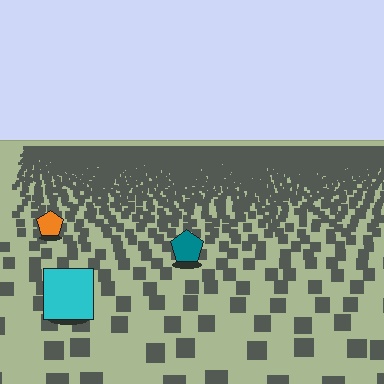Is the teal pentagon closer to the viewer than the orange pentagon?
Yes. The teal pentagon is closer — you can tell from the texture gradient: the ground texture is coarser near it.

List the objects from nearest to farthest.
From nearest to farthest: the cyan square, the teal pentagon, the orange pentagon.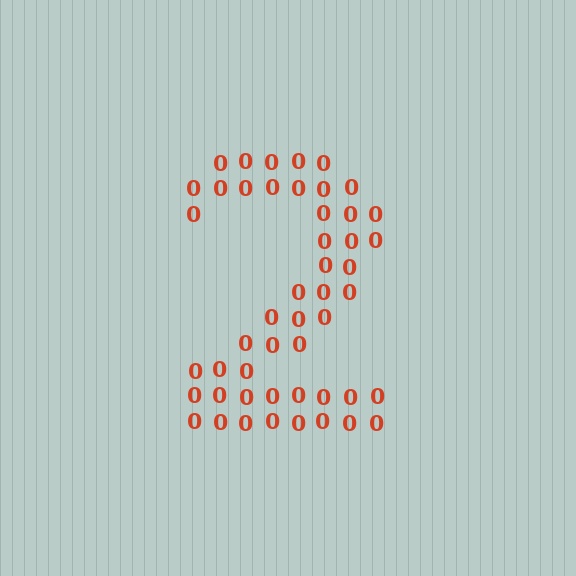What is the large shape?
The large shape is the digit 2.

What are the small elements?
The small elements are digit 0's.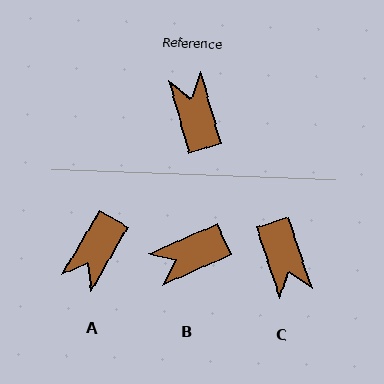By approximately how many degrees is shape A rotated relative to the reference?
Approximately 134 degrees counter-clockwise.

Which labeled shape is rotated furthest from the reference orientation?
C, about 178 degrees away.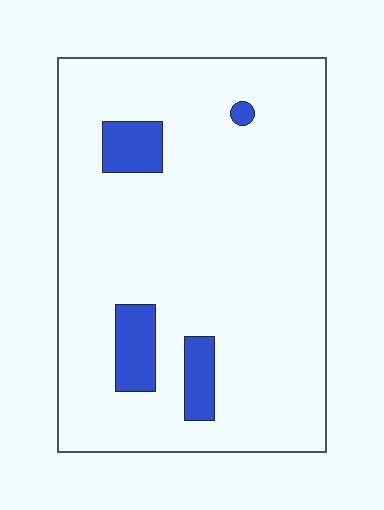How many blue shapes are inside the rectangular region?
4.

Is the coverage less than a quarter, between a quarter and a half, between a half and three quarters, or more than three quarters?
Less than a quarter.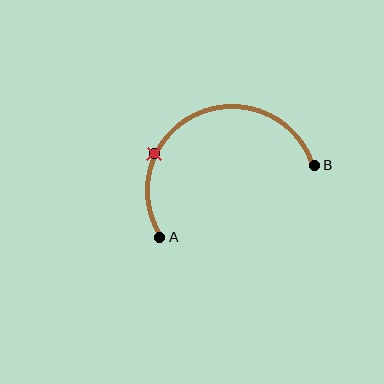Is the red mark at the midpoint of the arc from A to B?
No. The red mark lies on the arc but is closer to endpoint A. The arc midpoint would be at the point on the curve equidistant along the arc from both A and B.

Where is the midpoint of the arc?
The arc midpoint is the point on the curve farthest from the straight line joining A and B. It sits above that line.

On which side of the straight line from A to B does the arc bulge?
The arc bulges above the straight line connecting A and B.